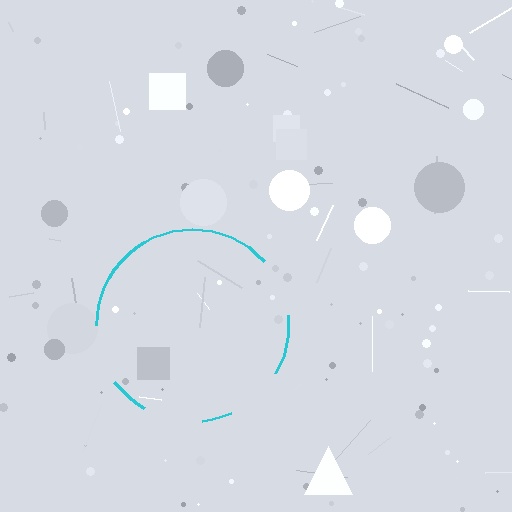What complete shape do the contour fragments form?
The contour fragments form a circle.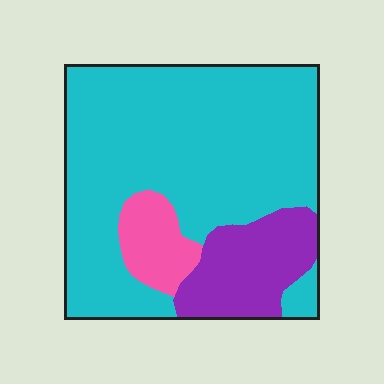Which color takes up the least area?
Pink, at roughly 10%.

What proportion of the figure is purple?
Purple takes up between a sixth and a third of the figure.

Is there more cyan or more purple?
Cyan.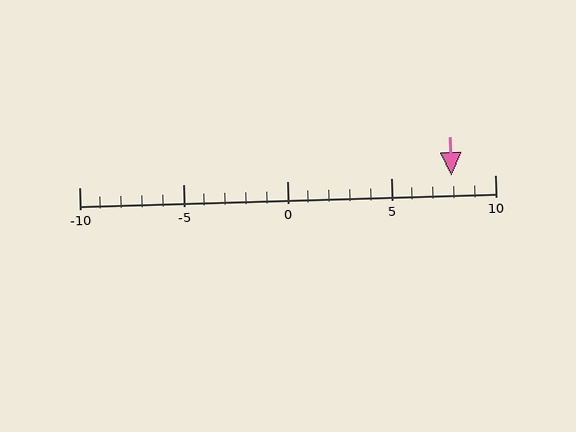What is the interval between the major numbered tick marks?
The major tick marks are spaced 5 units apart.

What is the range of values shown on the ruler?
The ruler shows values from -10 to 10.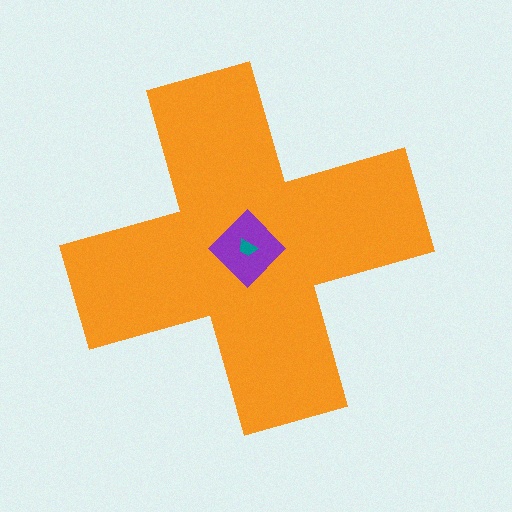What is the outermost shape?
The orange cross.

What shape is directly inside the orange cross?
The purple diamond.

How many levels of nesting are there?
3.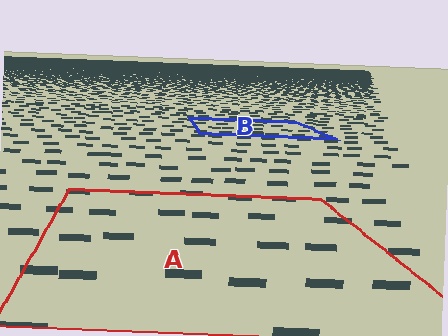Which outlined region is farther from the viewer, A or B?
Region B is farther from the viewer — the texture elements inside it appear smaller and more densely packed.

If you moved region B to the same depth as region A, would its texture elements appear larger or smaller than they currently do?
They would appear larger. At a closer depth, the same texture elements are projected at a bigger on-screen size.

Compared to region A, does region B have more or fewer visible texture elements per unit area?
Region B has more texture elements per unit area — they are packed more densely because it is farther away.